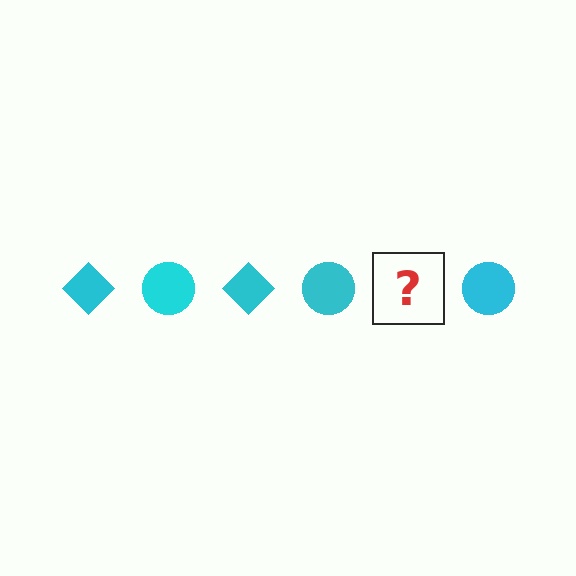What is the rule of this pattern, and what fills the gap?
The rule is that the pattern cycles through diamond, circle shapes in cyan. The gap should be filled with a cyan diamond.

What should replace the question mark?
The question mark should be replaced with a cyan diamond.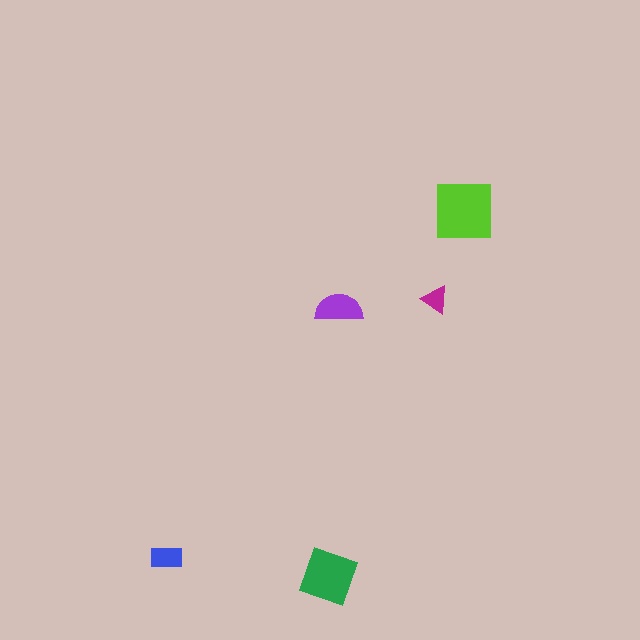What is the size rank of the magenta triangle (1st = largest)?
5th.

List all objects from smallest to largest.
The magenta triangle, the blue rectangle, the purple semicircle, the green diamond, the lime square.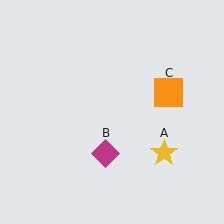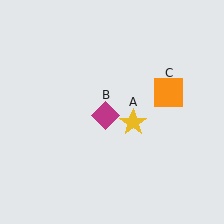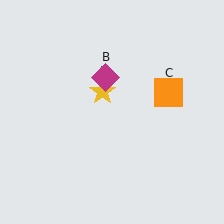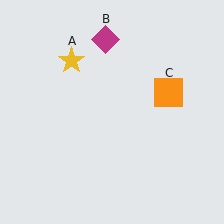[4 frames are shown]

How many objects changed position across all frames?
2 objects changed position: yellow star (object A), magenta diamond (object B).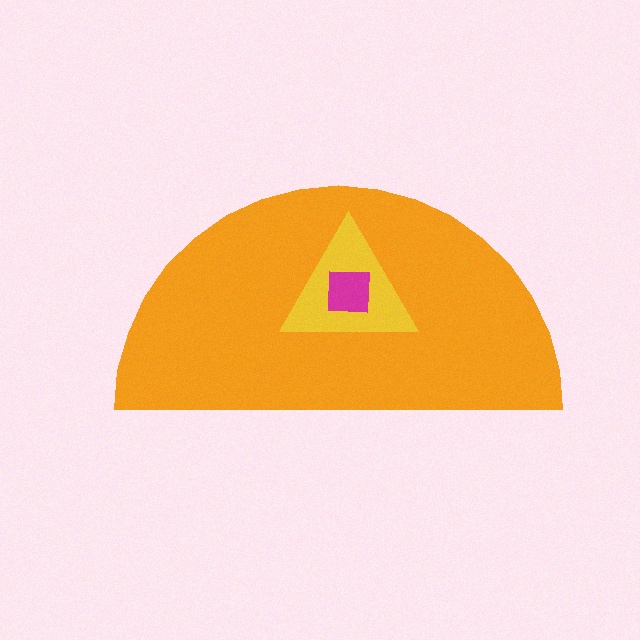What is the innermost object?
The magenta square.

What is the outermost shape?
The orange semicircle.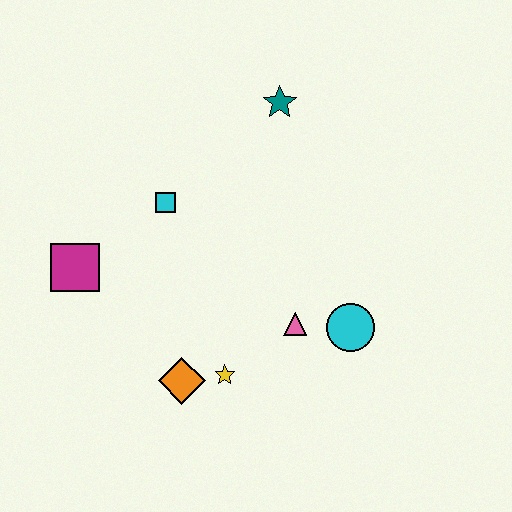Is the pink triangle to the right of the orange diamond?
Yes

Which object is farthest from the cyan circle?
The magenta square is farthest from the cyan circle.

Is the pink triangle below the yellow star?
No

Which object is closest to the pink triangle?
The cyan circle is closest to the pink triangle.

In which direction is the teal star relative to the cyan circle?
The teal star is above the cyan circle.